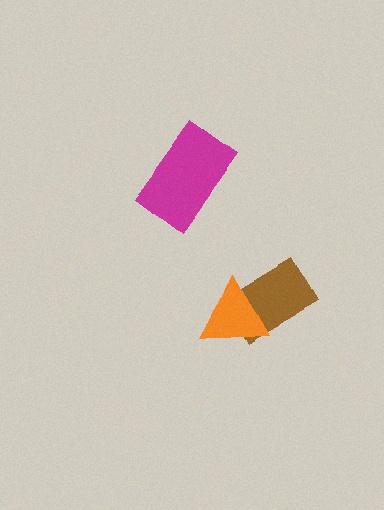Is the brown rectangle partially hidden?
Yes, it is partially covered by another shape.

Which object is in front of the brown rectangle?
The orange triangle is in front of the brown rectangle.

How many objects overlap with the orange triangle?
1 object overlaps with the orange triangle.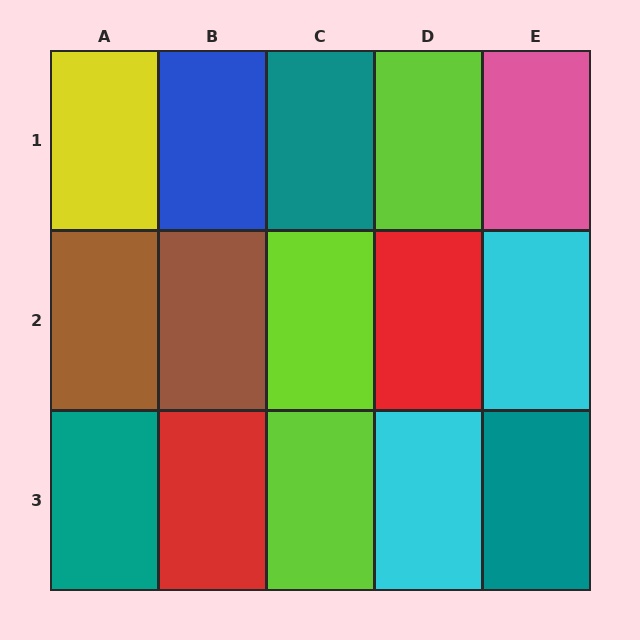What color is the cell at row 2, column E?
Cyan.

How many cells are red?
2 cells are red.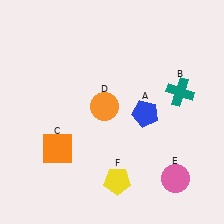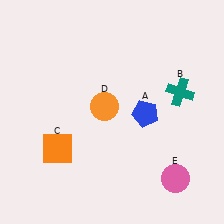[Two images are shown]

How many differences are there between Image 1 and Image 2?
There is 1 difference between the two images.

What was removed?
The yellow pentagon (F) was removed in Image 2.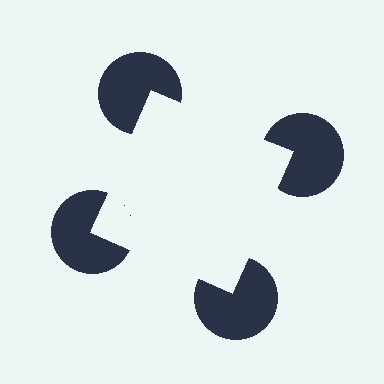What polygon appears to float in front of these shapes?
An illusory square — its edges are inferred from the aligned wedge cuts in the pac-man discs, not physically drawn.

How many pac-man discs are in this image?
There are 4 — one at each vertex of the illusory square.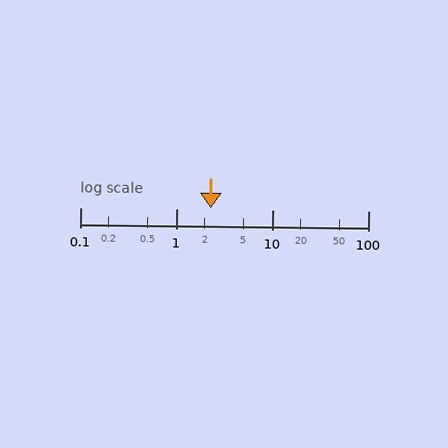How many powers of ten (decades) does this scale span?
The scale spans 3 decades, from 0.1 to 100.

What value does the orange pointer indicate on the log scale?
The pointer indicates approximately 2.3.